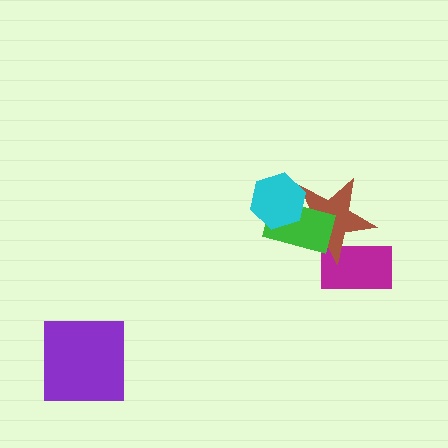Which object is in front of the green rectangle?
The cyan hexagon is in front of the green rectangle.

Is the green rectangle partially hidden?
Yes, it is partially covered by another shape.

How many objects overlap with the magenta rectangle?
1 object overlaps with the magenta rectangle.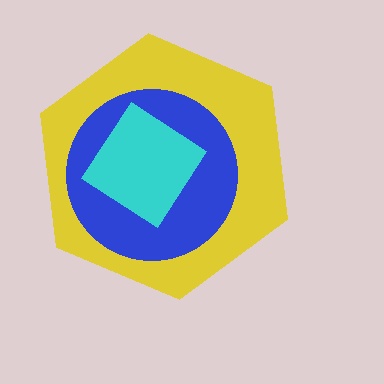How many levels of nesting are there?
3.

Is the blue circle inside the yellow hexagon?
Yes.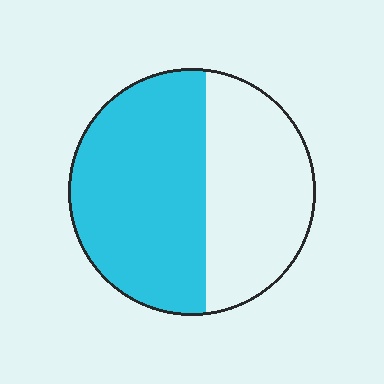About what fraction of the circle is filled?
About three fifths (3/5).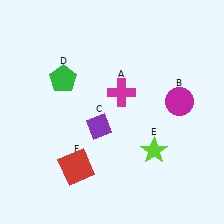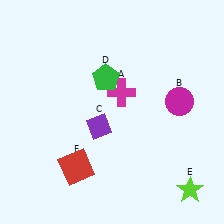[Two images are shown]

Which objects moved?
The objects that moved are: the green pentagon (D), the lime star (E).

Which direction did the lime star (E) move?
The lime star (E) moved down.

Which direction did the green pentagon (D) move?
The green pentagon (D) moved right.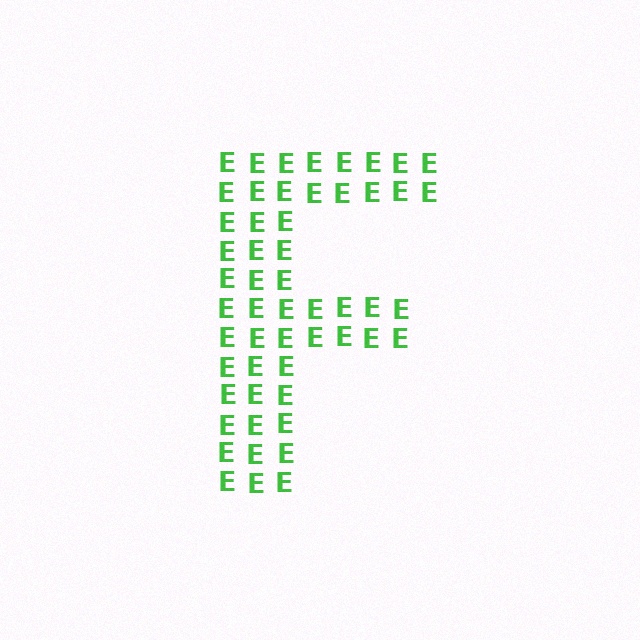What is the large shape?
The large shape is the letter F.